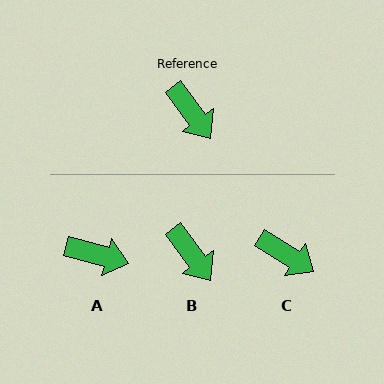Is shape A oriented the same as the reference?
No, it is off by about 38 degrees.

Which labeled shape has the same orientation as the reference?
B.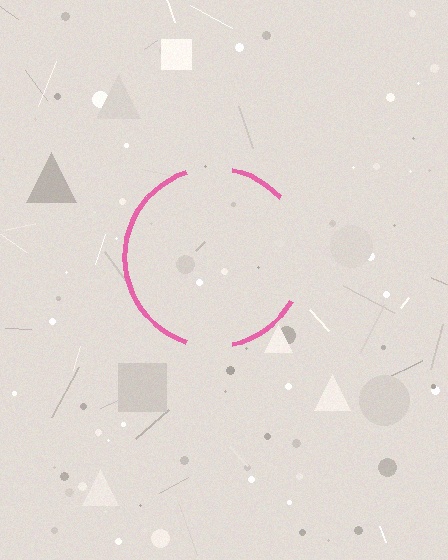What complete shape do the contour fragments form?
The contour fragments form a circle.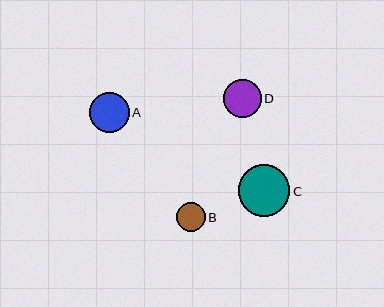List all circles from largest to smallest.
From largest to smallest: C, A, D, B.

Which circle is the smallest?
Circle B is the smallest with a size of approximately 28 pixels.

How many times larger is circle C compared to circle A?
Circle C is approximately 1.3 times the size of circle A.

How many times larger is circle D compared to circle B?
Circle D is approximately 1.3 times the size of circle B.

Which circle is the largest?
Circle C is the largest with a size of approximately 51 pixels.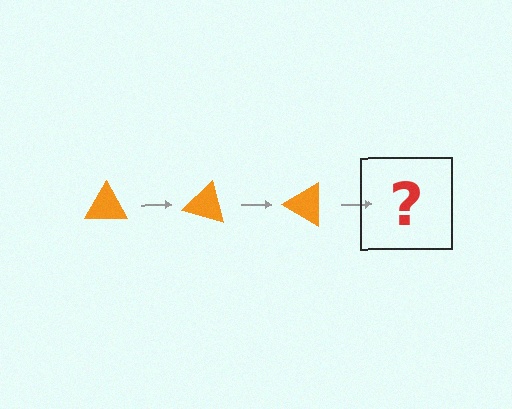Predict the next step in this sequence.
The next step is an orange triangle rotated 45 degrees.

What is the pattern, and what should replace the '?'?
The pattern is that the triangle rotates 15 degrees each step. The '?' should be an orange triangle rotated 45 degrees.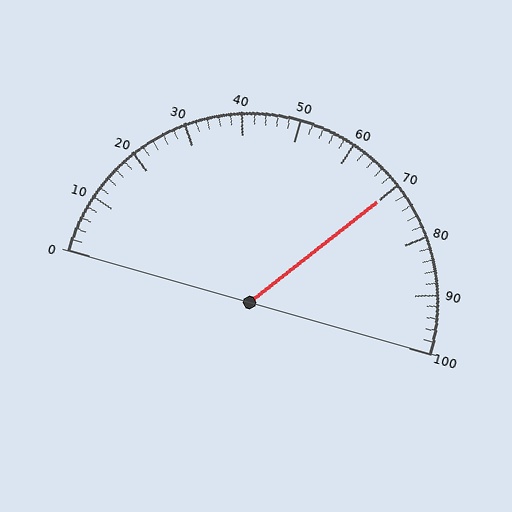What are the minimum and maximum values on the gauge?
The gauge ranges from 0 to 100.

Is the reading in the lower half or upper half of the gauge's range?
The reading is in the upper half of the range (0 to 100).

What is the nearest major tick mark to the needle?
The nearest major tick mark is 70.